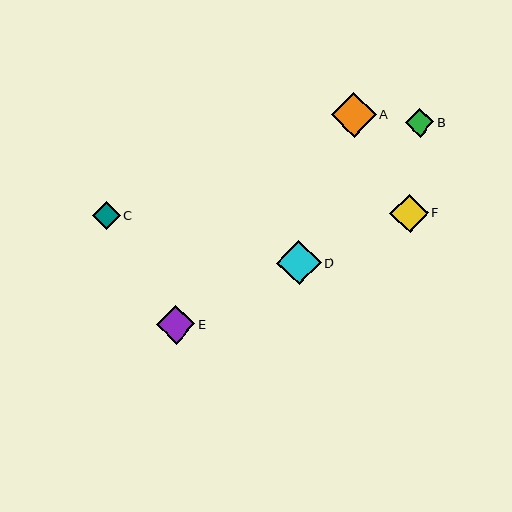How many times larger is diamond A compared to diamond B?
Diamond A is approximately 1.6 times the size of diamond B.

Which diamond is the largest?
Diamond A is the largest with a size of approximately 45 pixels.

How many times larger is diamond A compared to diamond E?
Diamond A is approximately 1.2 times the size of diamond E.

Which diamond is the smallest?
Diamond C is the smallest with a size of approximately 28 pixels.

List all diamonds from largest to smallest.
From largest to smallest: A, D, E, F, B, C.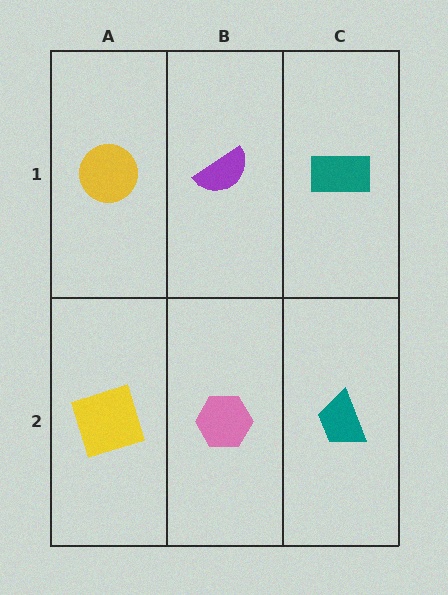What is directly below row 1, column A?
A yellow square.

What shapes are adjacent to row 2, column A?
A yellow circle (row 1, column A), a pink hexagon (row 2, column B).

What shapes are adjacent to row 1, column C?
A teal trapezoid (row 2, column C), a purple semicircle (row 1, column B).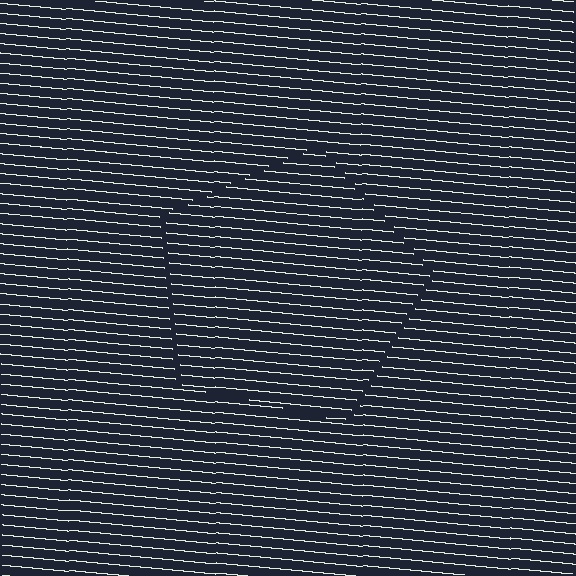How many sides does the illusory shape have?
5 sides — the line-ends trace a pentagon.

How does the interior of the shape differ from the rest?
The interior of the shape contains the same grating, shifted by half a period — the contour is defined by the phase discontinuity where line-ends from the inner and outer gratings abut.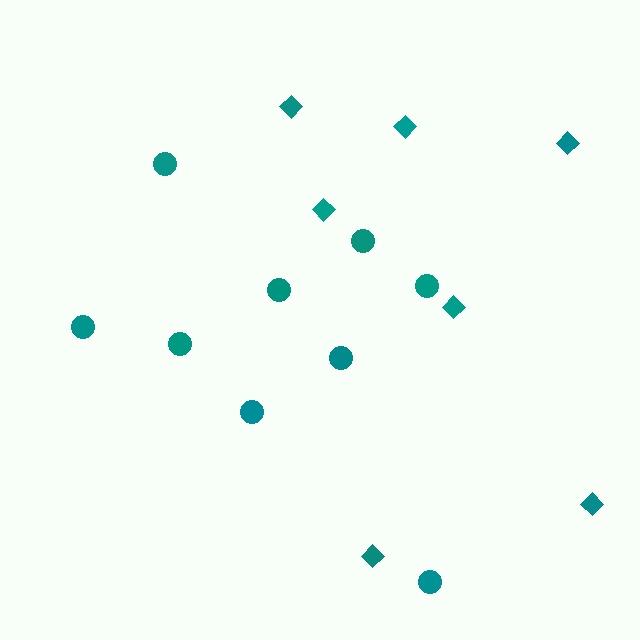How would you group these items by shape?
There are 2 groups: one group of diamonds (7) and one group of circles (9).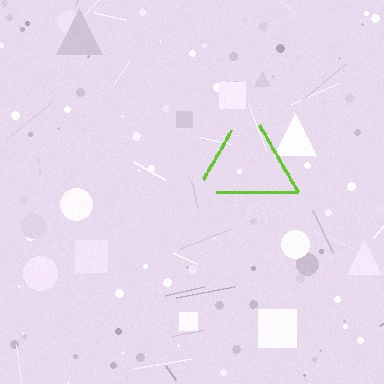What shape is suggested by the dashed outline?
The dashed outline suggests a triangle.